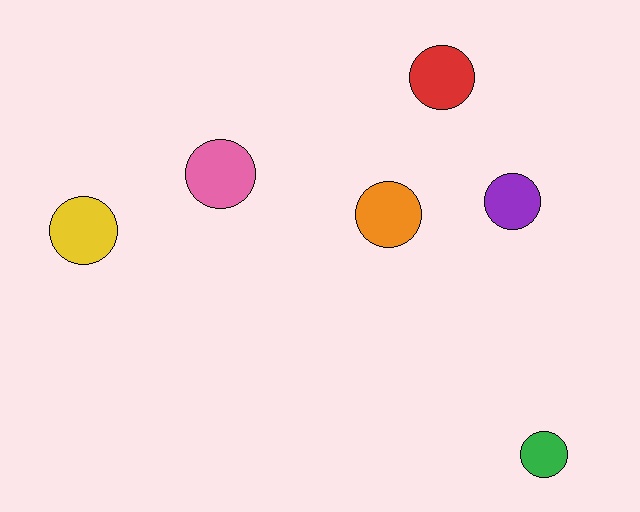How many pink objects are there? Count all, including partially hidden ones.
There is 1 pink object.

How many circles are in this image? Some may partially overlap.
There are 6 circles.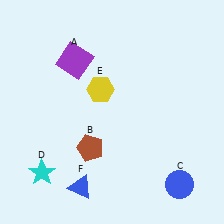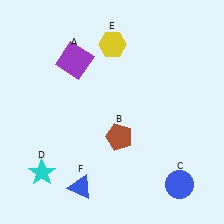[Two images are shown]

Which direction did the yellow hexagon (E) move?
The yellow hexagon (E) moved up.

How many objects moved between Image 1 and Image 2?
2 objects moved between the two images.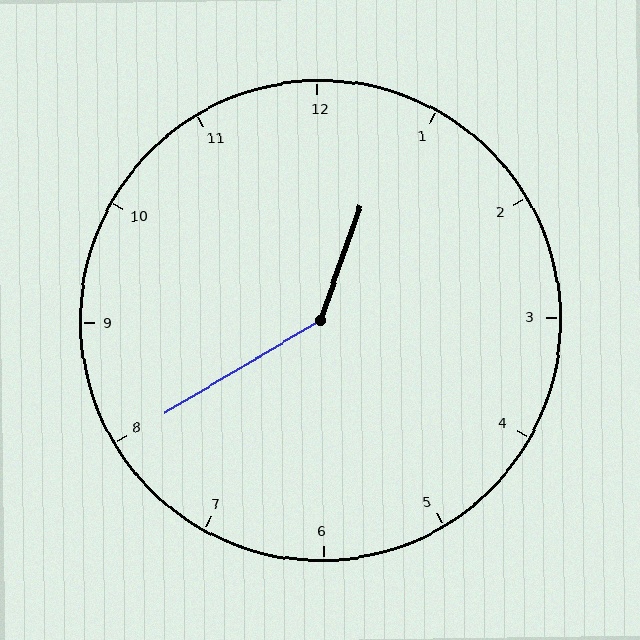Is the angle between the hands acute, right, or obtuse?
It is obtuse.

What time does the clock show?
12:40.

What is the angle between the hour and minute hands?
Approximately 140 degrees.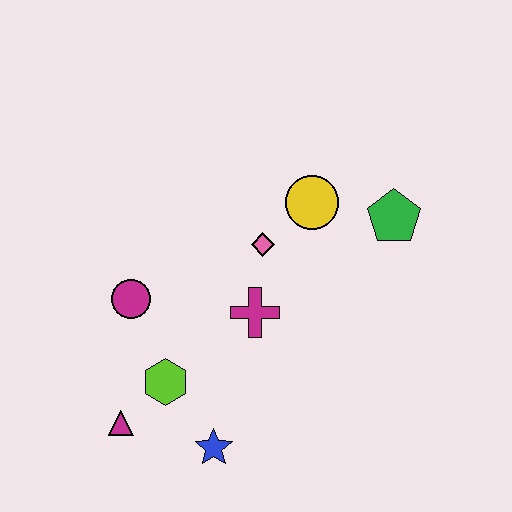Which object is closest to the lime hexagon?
The magenta triangle is closest to the lime hexagon.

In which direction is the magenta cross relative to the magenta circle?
The magenta cross is to the right of the magenta circle.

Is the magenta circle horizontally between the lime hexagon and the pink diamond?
No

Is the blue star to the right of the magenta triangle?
Yes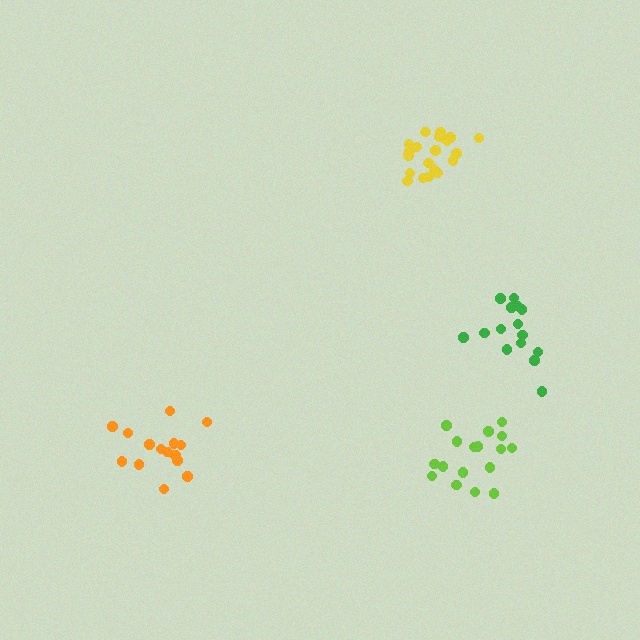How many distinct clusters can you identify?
There are 4 distinct clusters.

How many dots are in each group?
Group 1: 20 dots, Group 2: 15 dots, Group 3: 15 dots, Group 4: 17 dots (67 total).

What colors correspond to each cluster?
The clusters are colored: yellow, orange, green, lime.